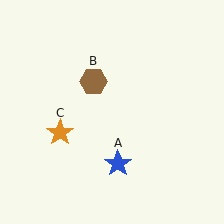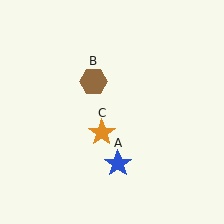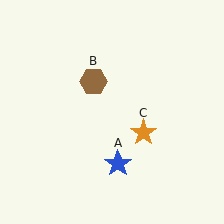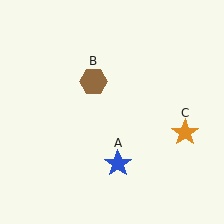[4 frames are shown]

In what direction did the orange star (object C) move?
The orange star (object C) moved right.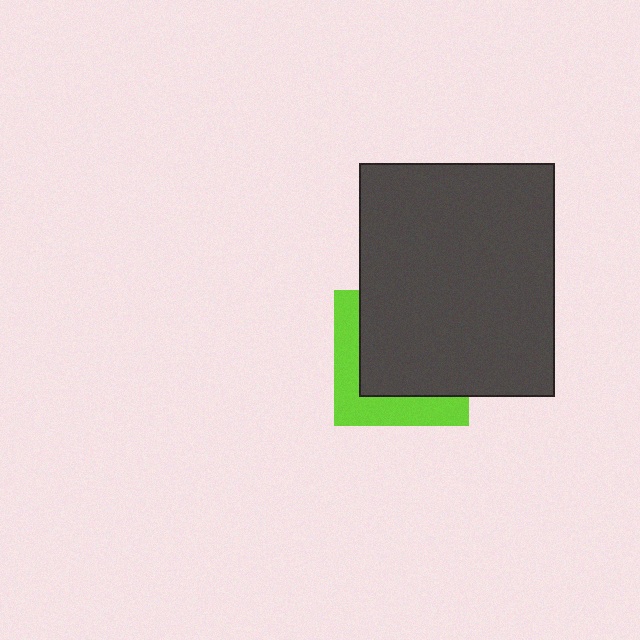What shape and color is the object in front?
The object in front is a dark gray rectangle.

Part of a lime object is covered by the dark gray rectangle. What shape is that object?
It is a square.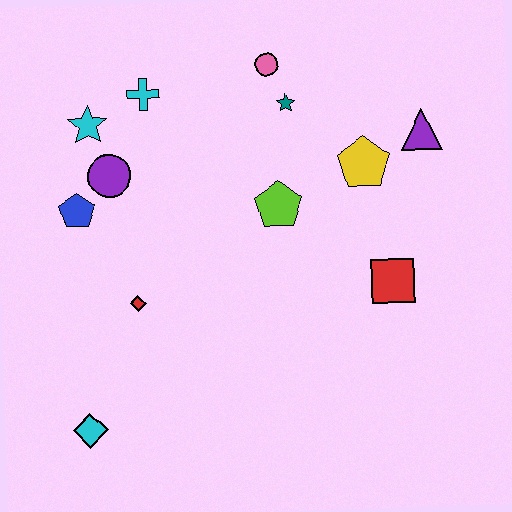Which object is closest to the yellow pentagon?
The purple triangle is closest to the yellow pentagon.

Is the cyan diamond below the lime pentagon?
Yes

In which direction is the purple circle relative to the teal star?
The purple circle is to the left of the teal star.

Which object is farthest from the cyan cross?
The cyan diamond is farthest from the cyan cross.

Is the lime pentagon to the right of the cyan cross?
Yes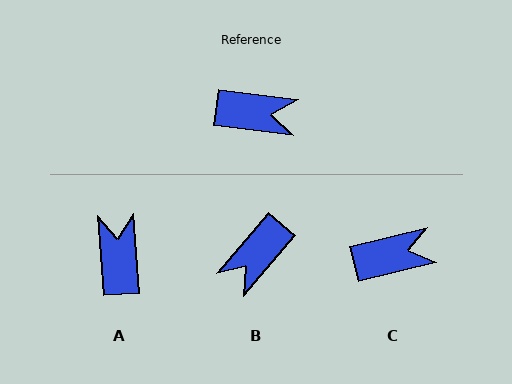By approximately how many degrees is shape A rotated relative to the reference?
Approximately 102 degrees counter-clockwise.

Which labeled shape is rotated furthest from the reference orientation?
B, about 123 degrees away.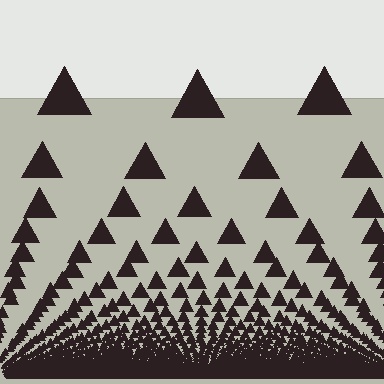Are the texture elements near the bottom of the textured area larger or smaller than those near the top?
Smaller. The gradient is inverted — elements near the bottom are smaller and denser.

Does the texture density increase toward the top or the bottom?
Density increases toward the bottom.